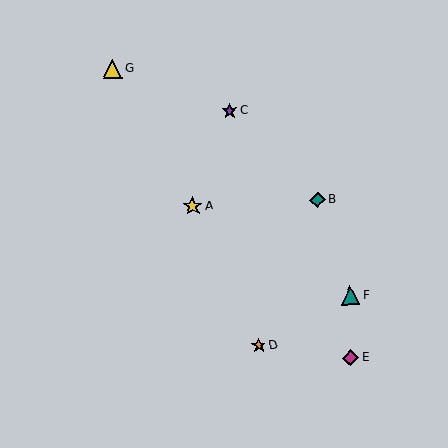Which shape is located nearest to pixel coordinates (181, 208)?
The yellow star (labeled A) at (193, 206) is nearest to that location.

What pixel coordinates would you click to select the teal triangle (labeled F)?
Click at (350, 296) to select the teal triangle F.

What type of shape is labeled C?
Shape C is a purple star.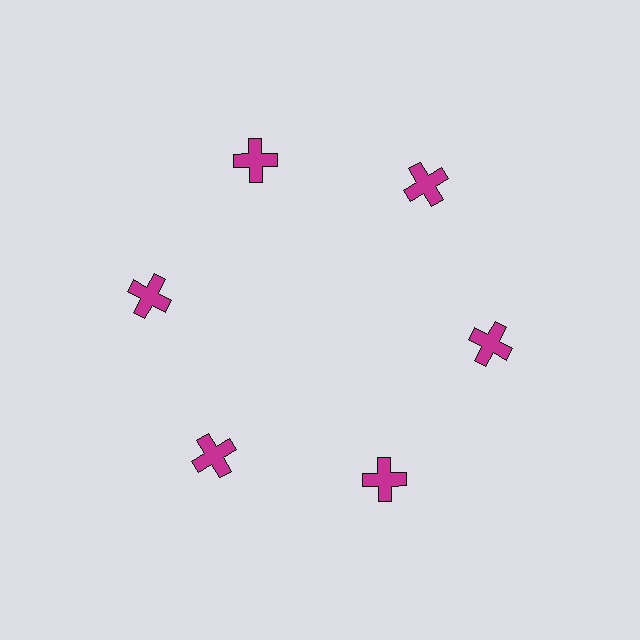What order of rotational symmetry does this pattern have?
This pattern has 6-fold rotational symmetry.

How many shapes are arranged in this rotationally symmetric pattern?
There are 6 shapes, arranged in 6 groups of 1.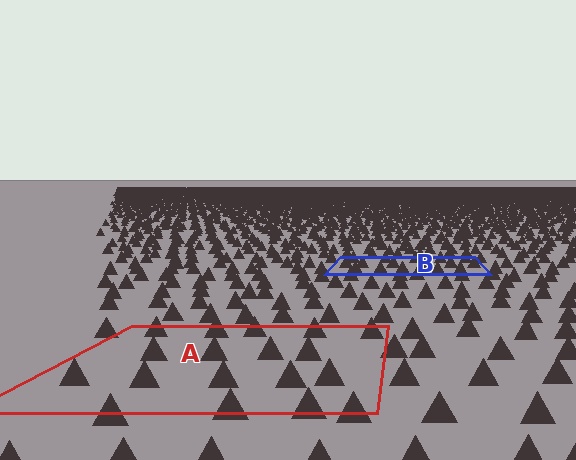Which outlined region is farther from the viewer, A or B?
Region B is farther from the viewer — the texture elements inside it appear smaller and more densely packed.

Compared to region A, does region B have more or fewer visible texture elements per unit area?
Region B has more texture elements per unit area — they are packed more densely because it is farther away.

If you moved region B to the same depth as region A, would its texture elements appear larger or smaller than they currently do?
They would appear larger. At a closer depth, the same texture elements are projected at a bigger on-screen size.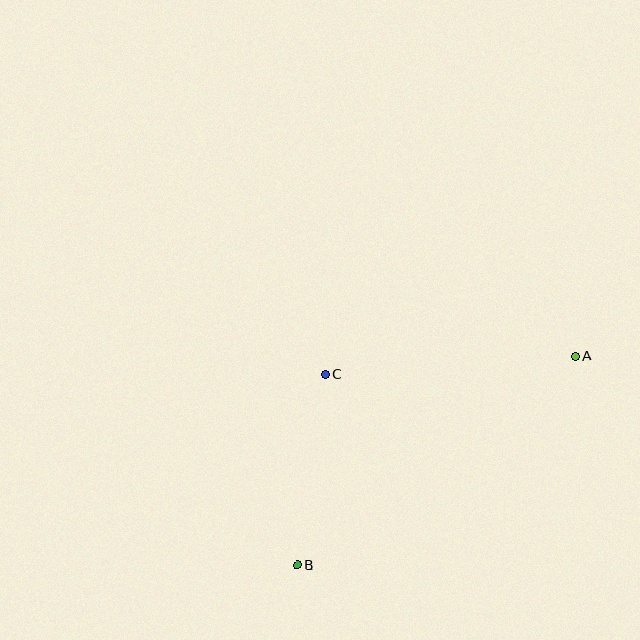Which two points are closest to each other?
Points B and C are closest to each other.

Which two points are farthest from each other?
Points A and B are farthest from each other.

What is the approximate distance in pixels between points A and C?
The distance between A and C is approximately 251 pixels.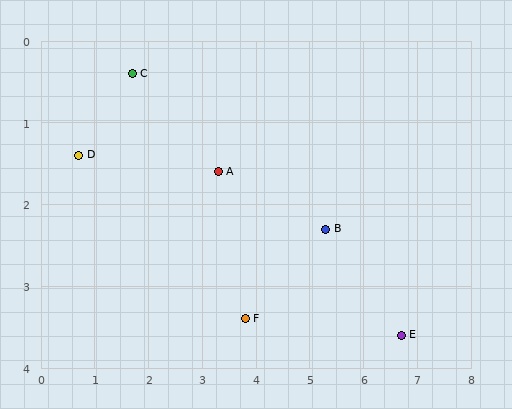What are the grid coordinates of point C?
Point C is at approximately (1.7, 0.4).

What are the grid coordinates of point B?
Point B is at approximately (5.3, 2.3).